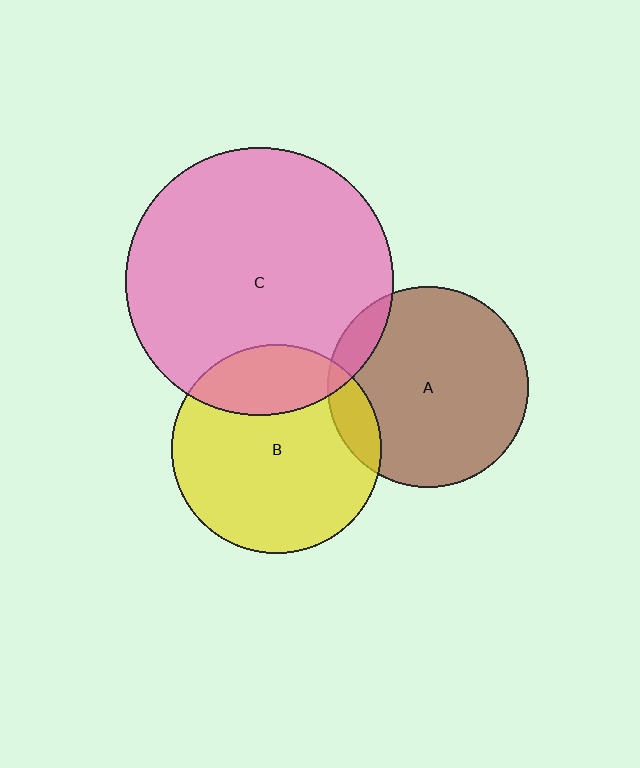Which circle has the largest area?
Circle C (pink).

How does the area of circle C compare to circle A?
Approximately 1.8 times.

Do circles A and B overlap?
Yes.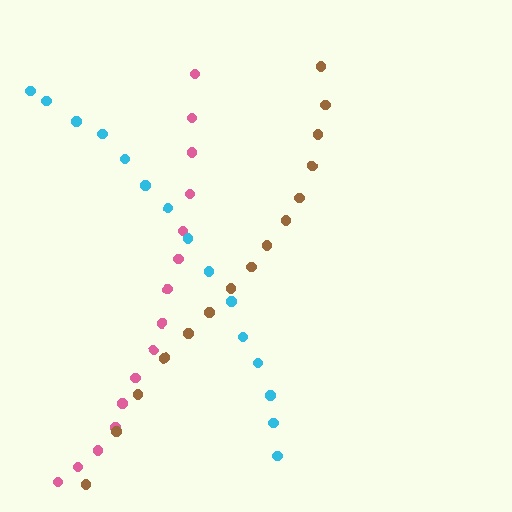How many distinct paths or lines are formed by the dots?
There are 3 distinct paths.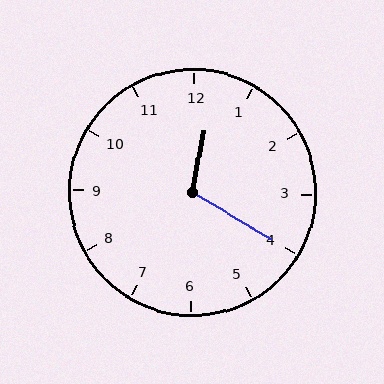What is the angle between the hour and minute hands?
Approximately 110 degrees.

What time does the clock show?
12:20.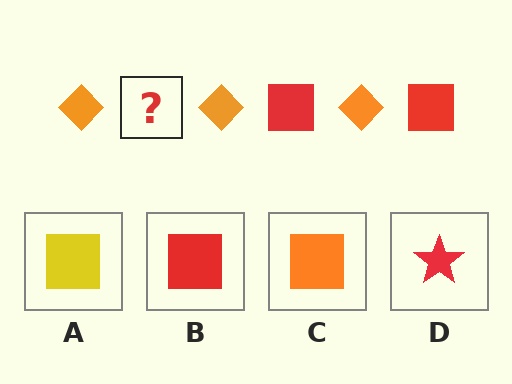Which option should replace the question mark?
Option B.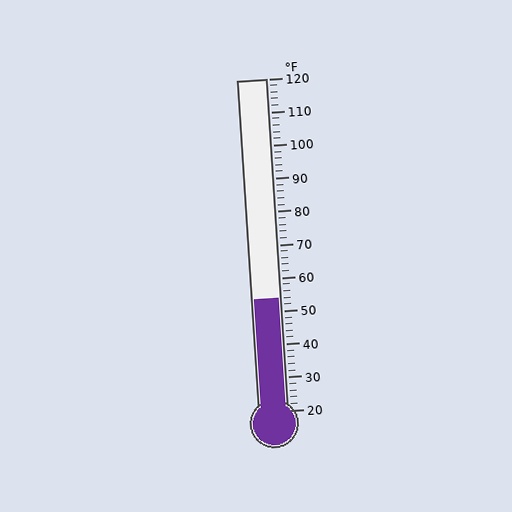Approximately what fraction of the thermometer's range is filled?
The thermometer is filled to approximately 35% of its range.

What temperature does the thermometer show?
The thermometer shows approximately 54°F.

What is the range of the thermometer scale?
The thermometer scale ranges from 20°F to 120°F.